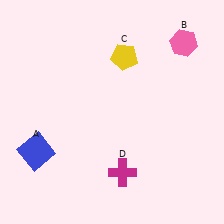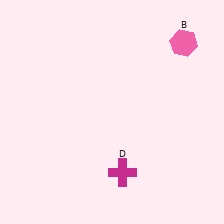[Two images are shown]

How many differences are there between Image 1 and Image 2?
There are 2 differences between the two images.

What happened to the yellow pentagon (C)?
The yellow pentagon (C) was removed in Image 2. It was in the top-right area of Image 1.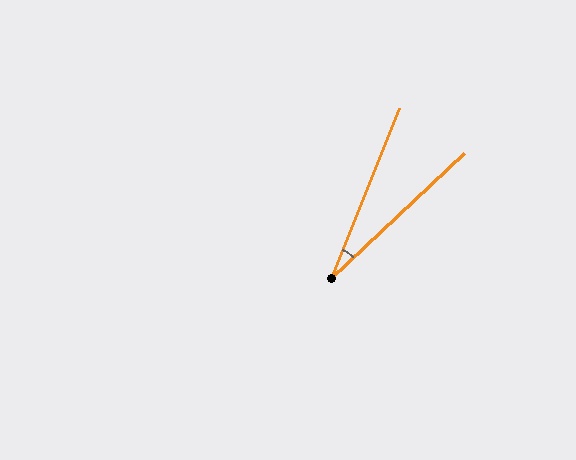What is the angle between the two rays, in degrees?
Approximately 25 degrees.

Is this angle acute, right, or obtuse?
It is acute.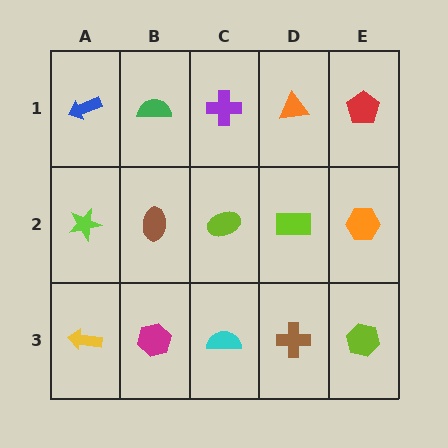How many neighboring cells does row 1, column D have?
3.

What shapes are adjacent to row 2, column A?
A blue arrow (row 1, column A), a yellow arrow (row 3, column A), a brown ellipse (row 2, column B).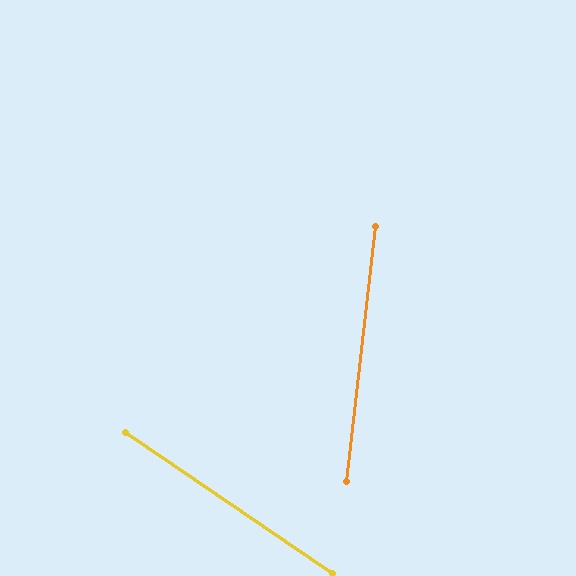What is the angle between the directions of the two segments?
Approximately 62 degrees.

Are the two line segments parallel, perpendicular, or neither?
Neither parallel nor perpendicular — they differ by about 62°.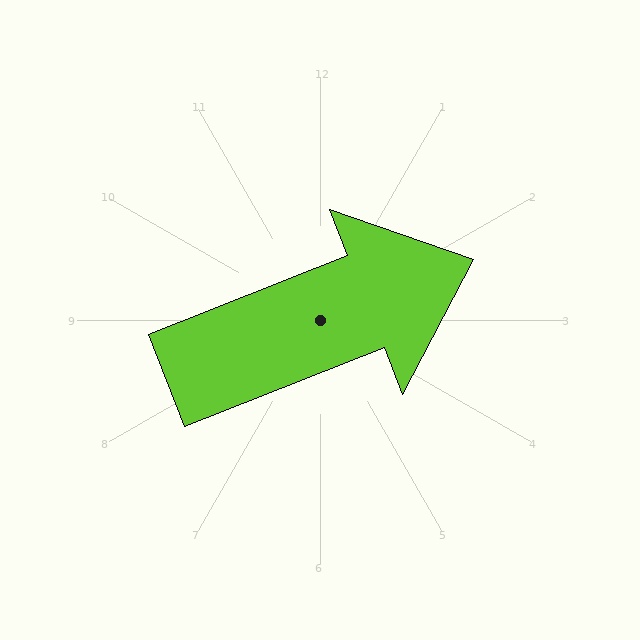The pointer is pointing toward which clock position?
Roughly 2 o'clock.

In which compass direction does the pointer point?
East.